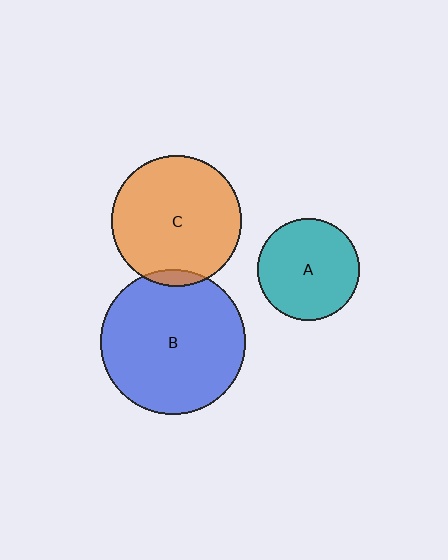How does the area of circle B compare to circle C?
Approximately 1.2 times.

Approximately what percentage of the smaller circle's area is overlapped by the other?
Approximately 5%.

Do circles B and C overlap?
Yes.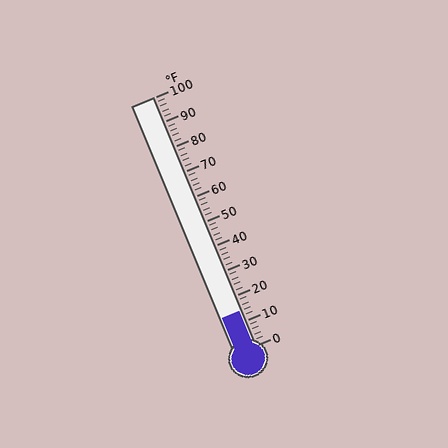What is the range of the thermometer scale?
The thermometer scale ranges from 0°F to 100°F.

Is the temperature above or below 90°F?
The temperature is below 90°F.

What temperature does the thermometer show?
The thermometer shows approximately 14°F.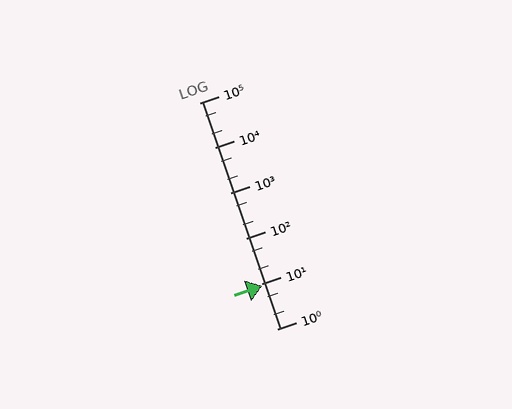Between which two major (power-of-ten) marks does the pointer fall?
The pointer is between 1 and 10.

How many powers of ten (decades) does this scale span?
The scale spans 5 decades, from 1 to 100000.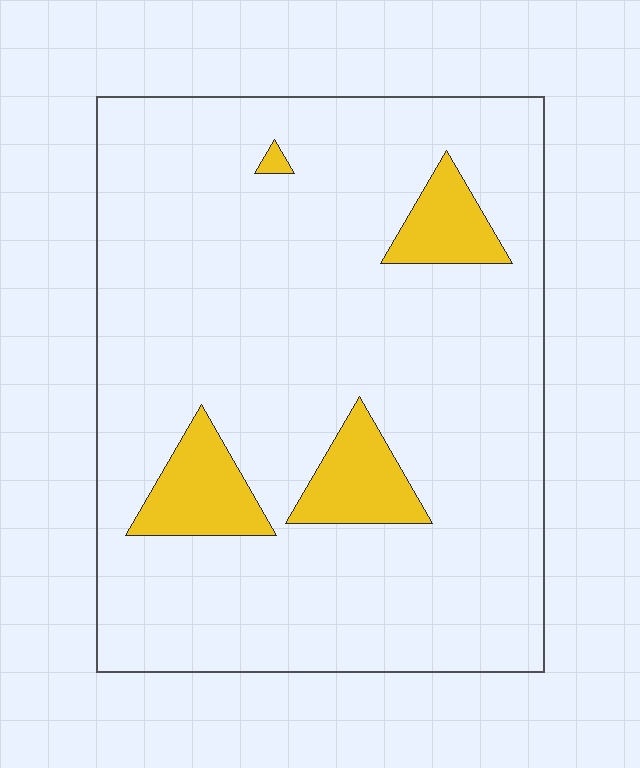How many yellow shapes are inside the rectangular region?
4.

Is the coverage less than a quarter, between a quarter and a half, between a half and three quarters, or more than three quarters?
Less than a quarter.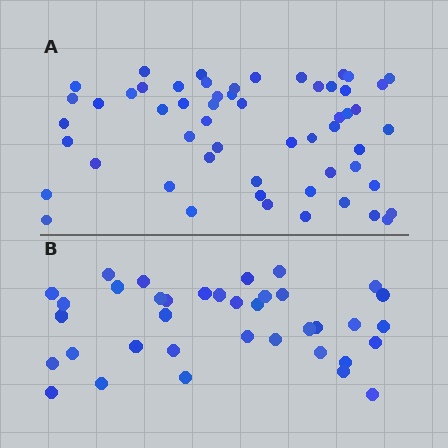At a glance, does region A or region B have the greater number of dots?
Region A (the top region) has more dots.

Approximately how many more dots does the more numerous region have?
Region A has approximately 20 more dots than region B.